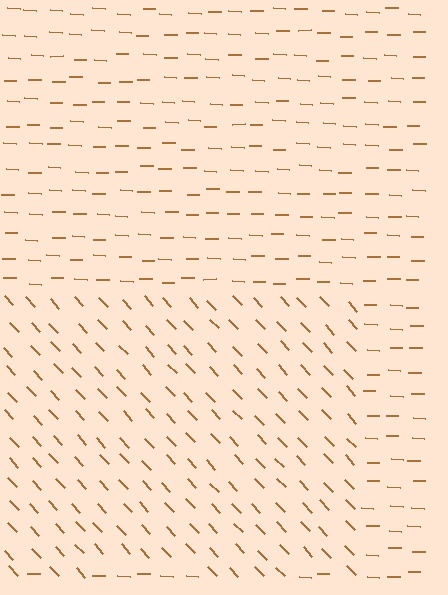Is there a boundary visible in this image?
Yes, there is a texture boundary formed by a change in line orientation.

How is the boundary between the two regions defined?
The boundary is defined purely by a change in line orientation (approximately 45 degrees difference). All lines are the same color and thickness.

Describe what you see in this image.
The image is filled with small brown line segments. A rectangle region in the image has lines oriented differently from the surrounding lines, creating a visible texture boundary.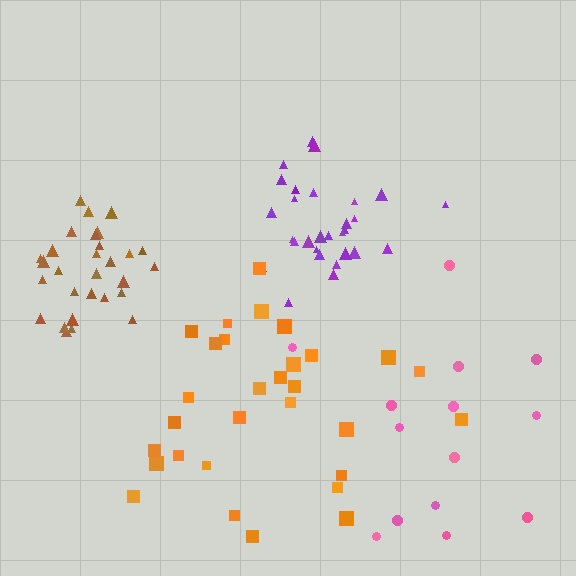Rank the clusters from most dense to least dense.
brown, purple, orange, pink.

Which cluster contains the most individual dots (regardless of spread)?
Orange (30).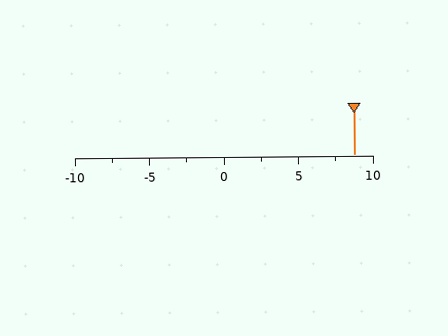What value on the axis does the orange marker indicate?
The marker indicates approximately 8.8.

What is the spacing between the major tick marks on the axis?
The major ticks are spaced 5 apart.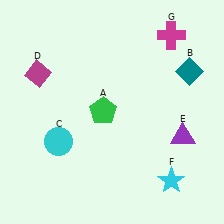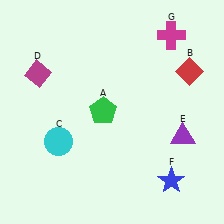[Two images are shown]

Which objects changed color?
B changed from teal to red. F changed from cyan to blue.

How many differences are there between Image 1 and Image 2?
There are 2 differences between the two images.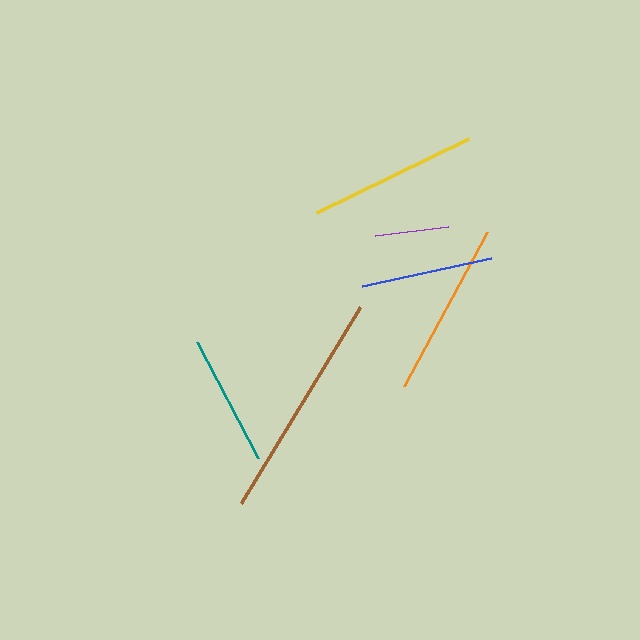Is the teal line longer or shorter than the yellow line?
The yellow line is longer than the teal line.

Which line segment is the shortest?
The purple line is the shortest at approximately 74 pixels.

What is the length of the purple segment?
The purple segment is approximately 74 pixels long.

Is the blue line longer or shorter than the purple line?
The blue line is longer than the purple line.